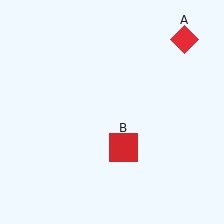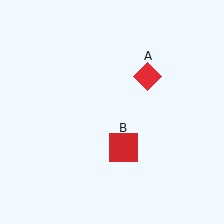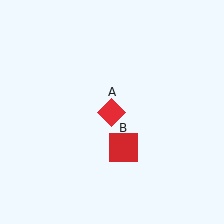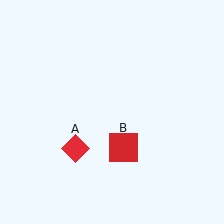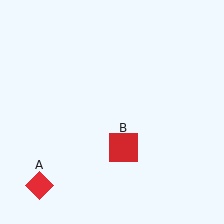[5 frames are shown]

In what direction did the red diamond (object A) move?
The red diamond (object A) moved down and to the left.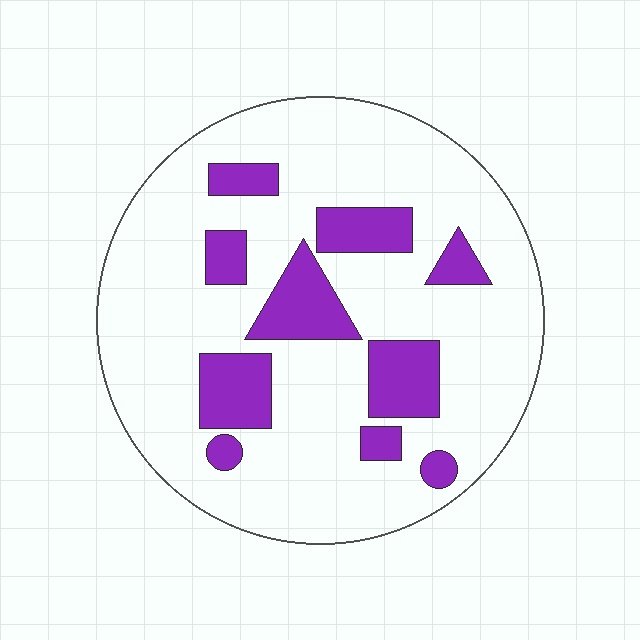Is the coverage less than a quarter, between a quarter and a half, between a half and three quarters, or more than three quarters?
Less than a quarter.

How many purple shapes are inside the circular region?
10.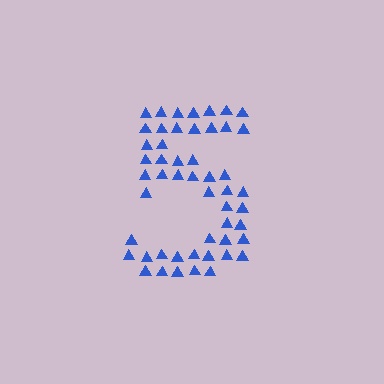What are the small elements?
The small elements are triangles.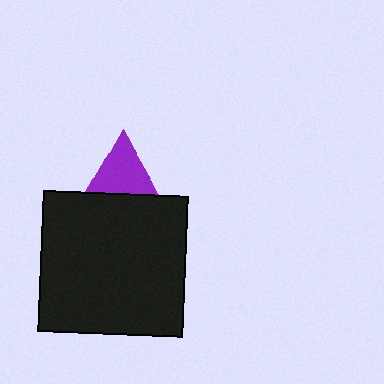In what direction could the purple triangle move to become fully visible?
The purple triangle could move up. That would shift it out from behind the black rectangle entirely.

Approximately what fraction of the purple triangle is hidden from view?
Roughly 50% of the purple triangle is hidden behind the black rectangle.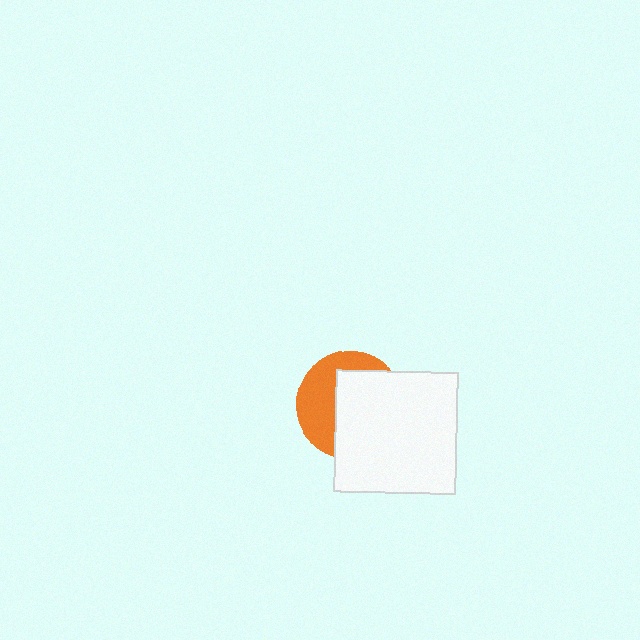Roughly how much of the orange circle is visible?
A small part of it is visible (roughly 42%).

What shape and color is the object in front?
The object in front is a white square.